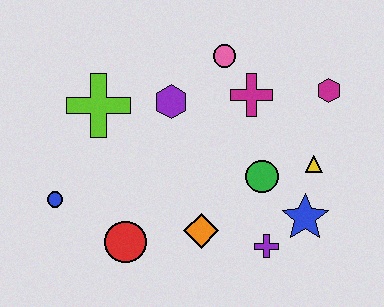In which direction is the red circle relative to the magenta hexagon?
The red circle is to the left of the magenta hexagon.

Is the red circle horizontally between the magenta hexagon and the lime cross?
Yes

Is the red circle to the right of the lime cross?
Yes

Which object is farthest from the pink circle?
The blue circle is farthest from the pink circle.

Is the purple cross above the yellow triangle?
No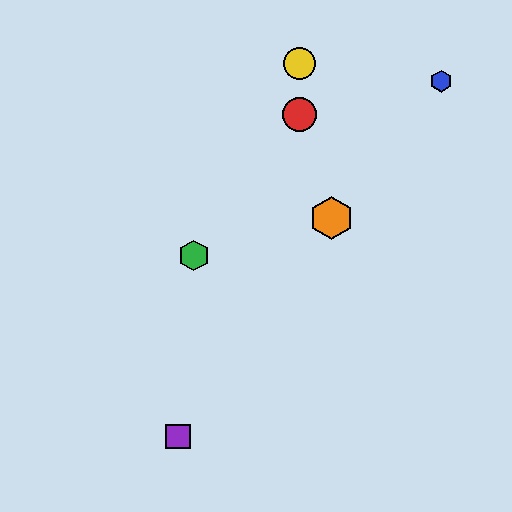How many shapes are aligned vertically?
2 shapes (the red circle, the yellow circle) are aligned vertically.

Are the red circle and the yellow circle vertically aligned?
Yes, both are at x≈300.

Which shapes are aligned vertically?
The red circle, the yellow circle are aligned vertically.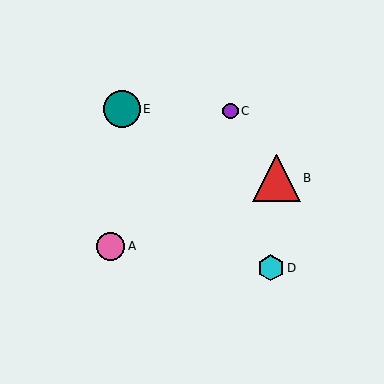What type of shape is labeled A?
Shape A is a pink circle.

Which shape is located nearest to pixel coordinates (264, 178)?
The red triangle (labeled B) at (277, 178) is nearest to that location.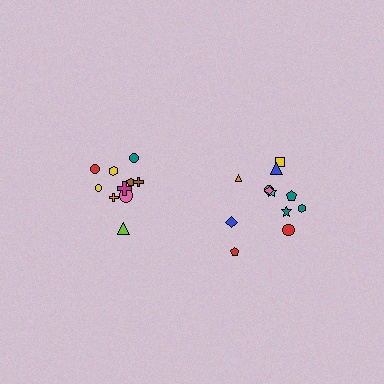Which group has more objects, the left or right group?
The right group.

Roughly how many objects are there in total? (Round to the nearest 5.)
Roughly 20 objects in total.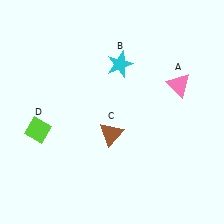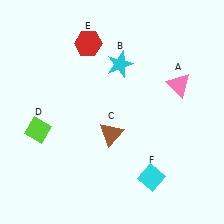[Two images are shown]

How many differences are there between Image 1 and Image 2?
There are 2 differences between the two images.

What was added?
A red hexagon (E), a cyan diamond (F) were added in Image 2.